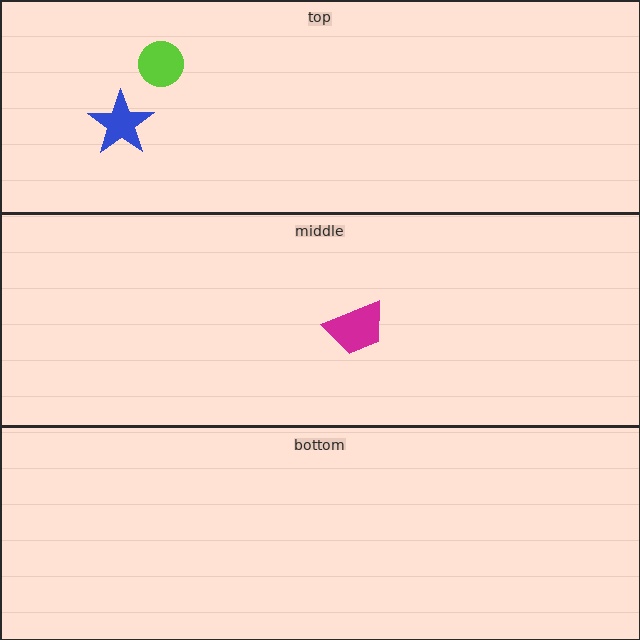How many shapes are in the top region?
2.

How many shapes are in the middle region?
1.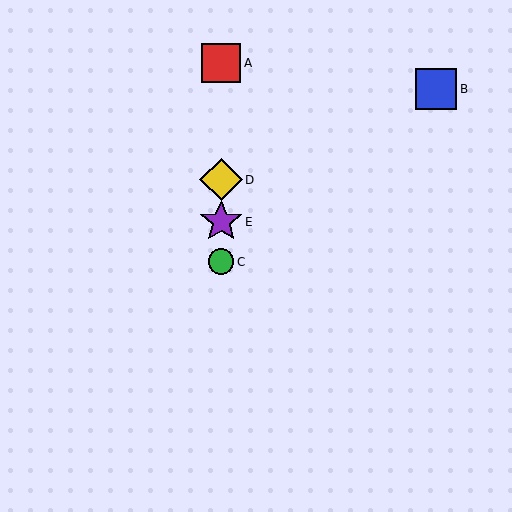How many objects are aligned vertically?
4 objects (A, C, D, E) are aligned vertically.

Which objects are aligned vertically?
Objects A, C, D, E are aligned vertically.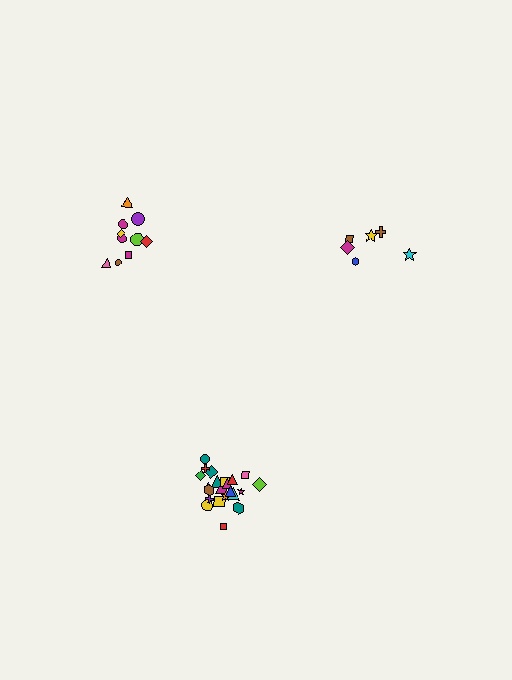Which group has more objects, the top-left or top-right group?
The top-left group.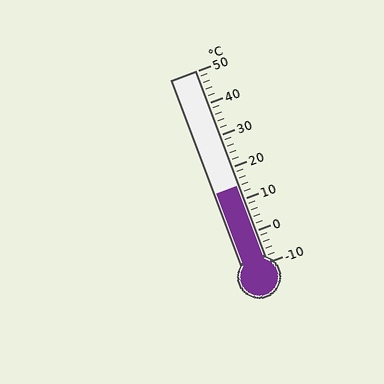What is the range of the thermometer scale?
The thermometer scale ranges from -10°C to 50°C.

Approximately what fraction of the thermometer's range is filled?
The thermometer is filled to approximately 40% of its range.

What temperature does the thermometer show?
The thermometer shows approximately 14°C.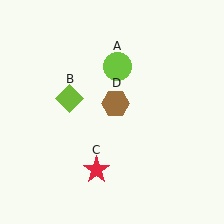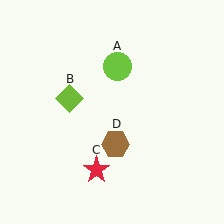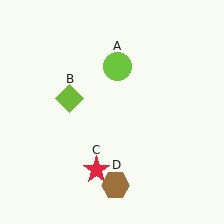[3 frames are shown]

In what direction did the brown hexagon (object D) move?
The brown hexagon (object D) moved down.